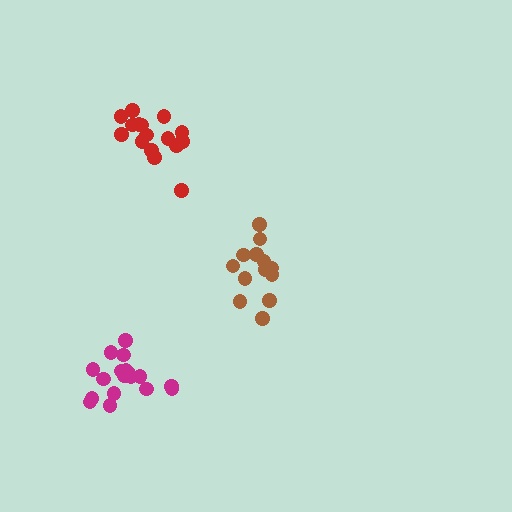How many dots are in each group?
Group 1: 16 dots, Group 2: 18 dots, Group 3: 13 dots (47 total).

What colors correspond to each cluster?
The clusters are colored: red, magenta, brown.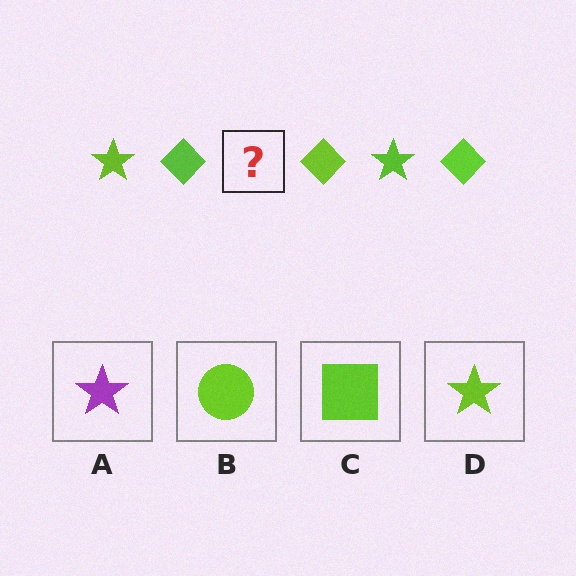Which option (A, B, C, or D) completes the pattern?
D.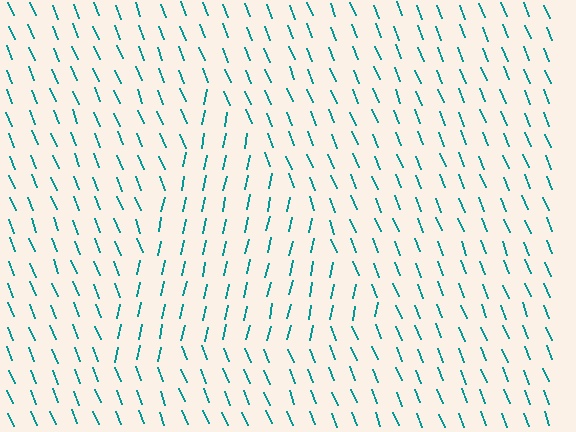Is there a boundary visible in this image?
Yes, there is a texture boundary formed by a change in line orientation.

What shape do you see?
I see a triangle.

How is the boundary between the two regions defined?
The boundary is defined purely by a change in line orientation (approximately 33 degrees difference). All lines are the same color and thickness.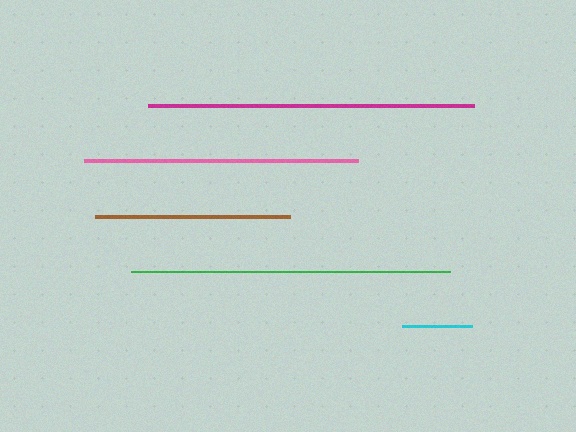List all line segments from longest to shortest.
From longest to shortest: magenta, green, pink, brown, cyan.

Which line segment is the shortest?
The cyan line is the shortest at approximately 70 pixels.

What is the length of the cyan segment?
The cyan segment is approximately 70 pixels long.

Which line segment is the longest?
The magenta line is the longest at approximately 326 pixels.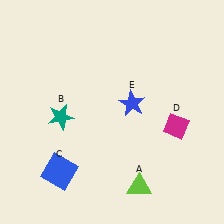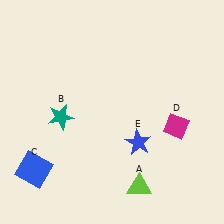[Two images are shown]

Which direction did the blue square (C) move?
The blue square (C) moved left.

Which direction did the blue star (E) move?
The blue star (E) moved down.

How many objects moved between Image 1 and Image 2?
2 objects moved between the two images.